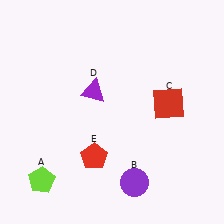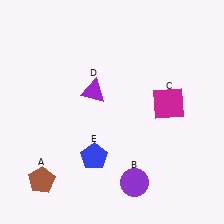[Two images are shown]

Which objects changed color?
A changed from lime to brown. C changed from red to magenta. E changed from red to blue.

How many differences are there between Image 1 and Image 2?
There are 3 differences between the two images.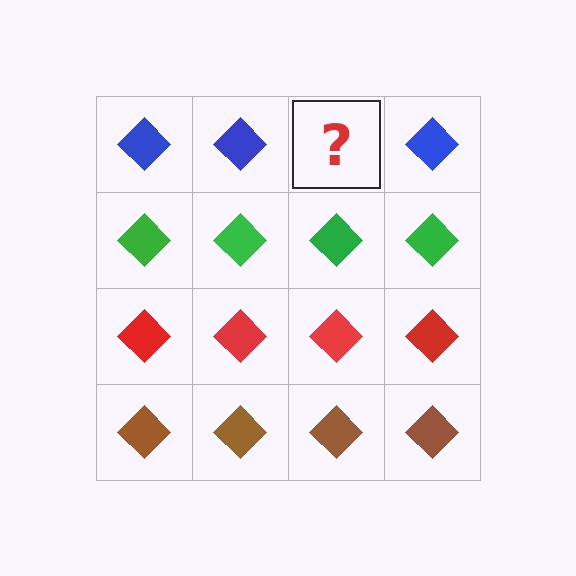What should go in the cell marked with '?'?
The missing cell should contain a blue diamond.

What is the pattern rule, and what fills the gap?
The rule is that each row has a consistent color. The gap should be filled with a blue diamond.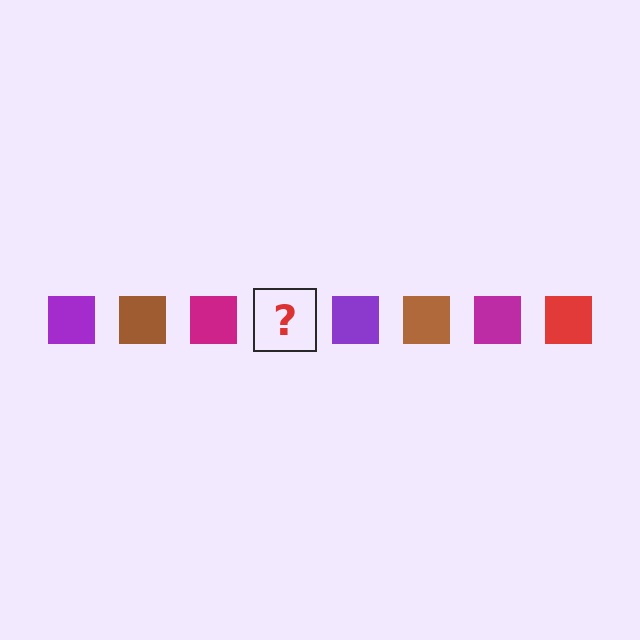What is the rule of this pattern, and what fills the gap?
The rule is that the pattern cycles through purple, brown, magenta, red squares. The gap should be filled with a red square.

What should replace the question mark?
The question mark should be replaced with a red square.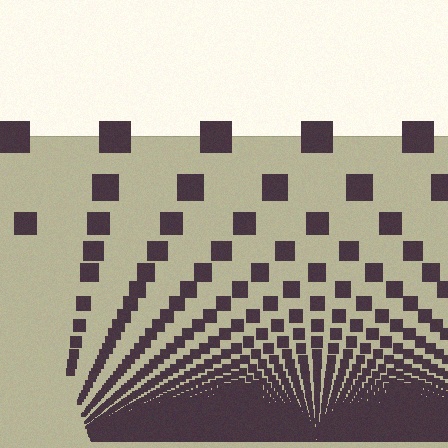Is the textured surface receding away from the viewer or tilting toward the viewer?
The surface appears to tilt toward the viewer. Texture elements get larger and sparser toward the top.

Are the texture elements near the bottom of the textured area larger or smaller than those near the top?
Smaller. The gradient is inverted — elements near the bottom are smaller and denser.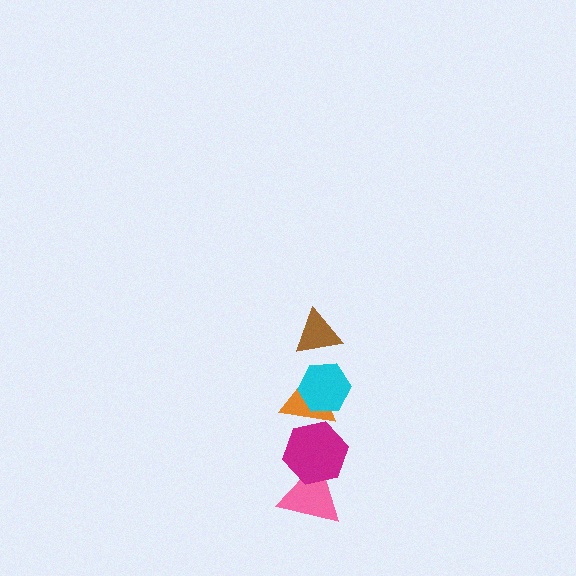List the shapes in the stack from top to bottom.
From top to bottom: the brown triangle, the cyan hexagon, the orange triangle, the magenta hexagon, the pink triangle.